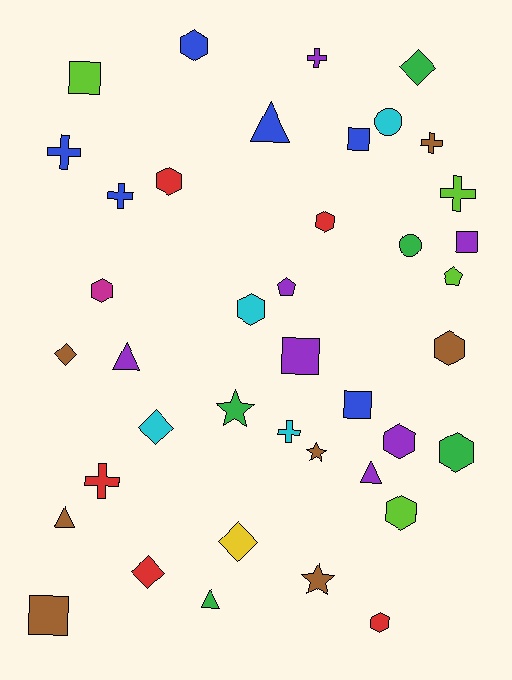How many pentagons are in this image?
There are 2 pentagons.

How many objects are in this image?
There are 40 objects.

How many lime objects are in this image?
There are 4 lime objects.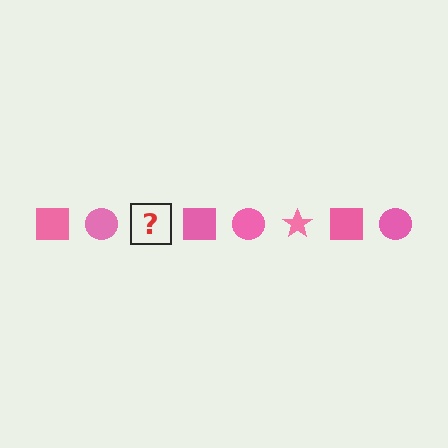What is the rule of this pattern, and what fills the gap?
The rule is that the pattern cycles through square, circle, star shapes in pink. The gap should be filled with a pink star.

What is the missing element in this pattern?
The missing element is a pink star.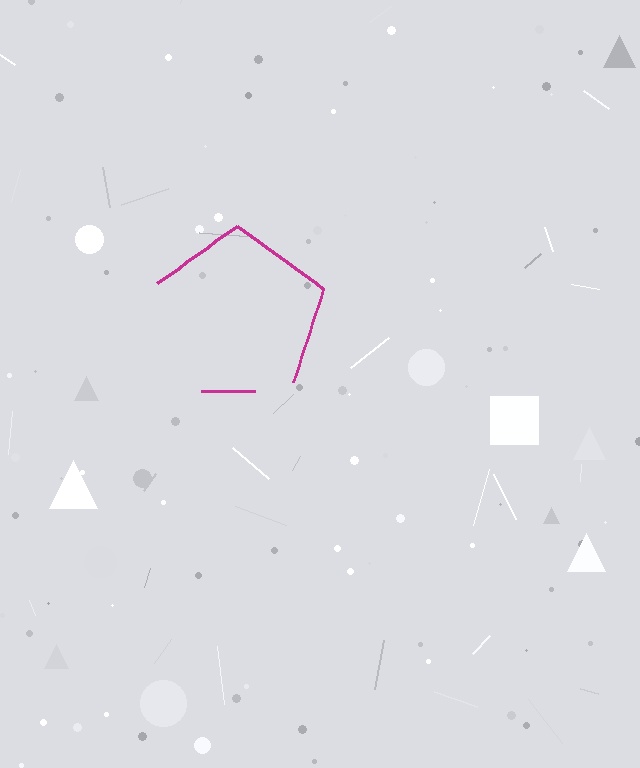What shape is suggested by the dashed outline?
The dashed outline suggests a pentagon.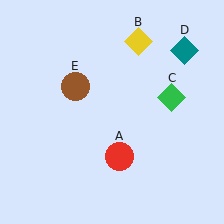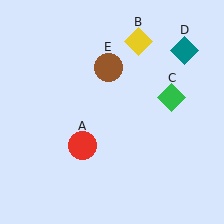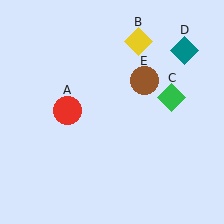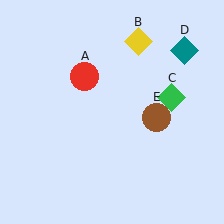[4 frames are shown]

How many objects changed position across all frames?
2 objects changed position: red circle (object A), brown circle (object E).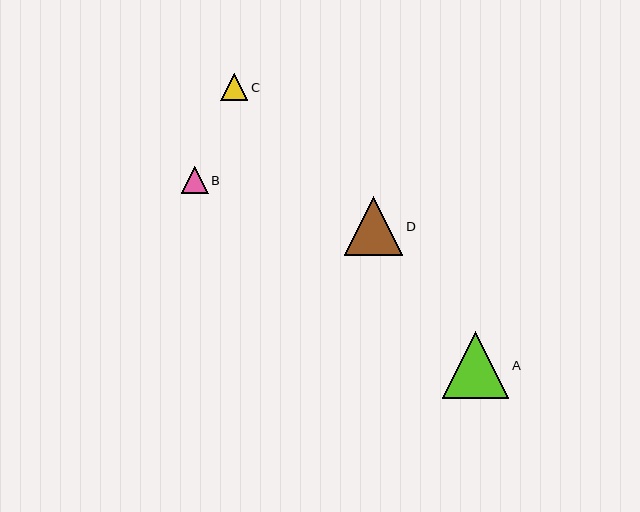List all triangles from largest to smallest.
From largest to smallest: A, D, B, C.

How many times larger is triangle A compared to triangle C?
Triangle A is approximately 2.5 times the size of triangle C.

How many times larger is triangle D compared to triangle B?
Triangle D is approximately 2.1 times the size of triangle B.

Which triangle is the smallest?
Triangle C is the smallest with a size of approximately 27 pixels.